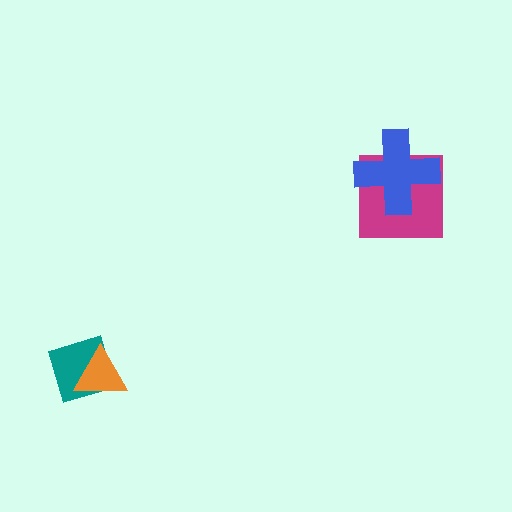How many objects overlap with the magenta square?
1 object overlaps with the magenta square.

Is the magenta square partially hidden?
Yes, it is partially covered by another shape.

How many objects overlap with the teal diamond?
1 object overlaps with the teal diamond.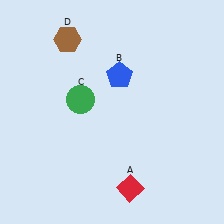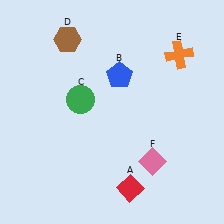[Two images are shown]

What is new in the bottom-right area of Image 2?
A pink diamond (F) was added in the bottom-right area of Image 2.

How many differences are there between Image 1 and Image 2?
There are 2 differences between the two images.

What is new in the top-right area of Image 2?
An orange cross (E) was added in the top-right area of Image 2.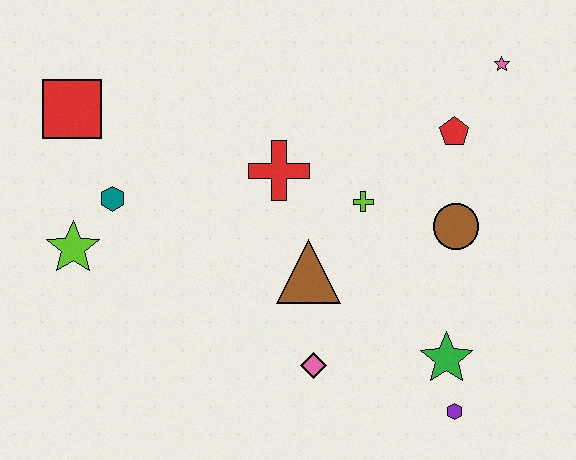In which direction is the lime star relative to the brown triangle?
The lime star is to the left of the brown triangle.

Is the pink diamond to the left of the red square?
No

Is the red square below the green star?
No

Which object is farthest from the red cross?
The purple hexagon is farthest from the red cross.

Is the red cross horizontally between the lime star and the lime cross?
Yes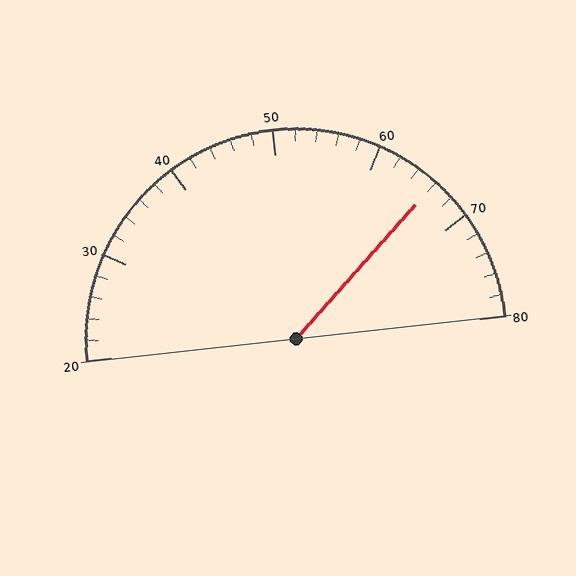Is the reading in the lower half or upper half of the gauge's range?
The reading is in the upper half of the range (20 to 80).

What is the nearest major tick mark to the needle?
The nearest major tick mark is 70.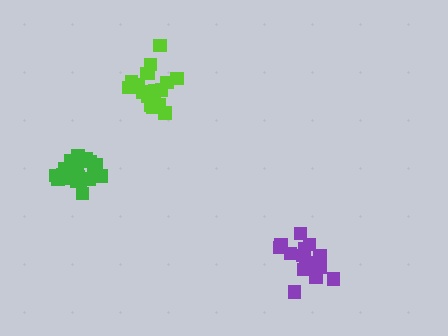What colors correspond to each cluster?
The clusters are colored: purple, green, lime.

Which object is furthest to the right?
The purple cluster is rightmost.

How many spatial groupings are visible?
There are 3 spatial groupings.